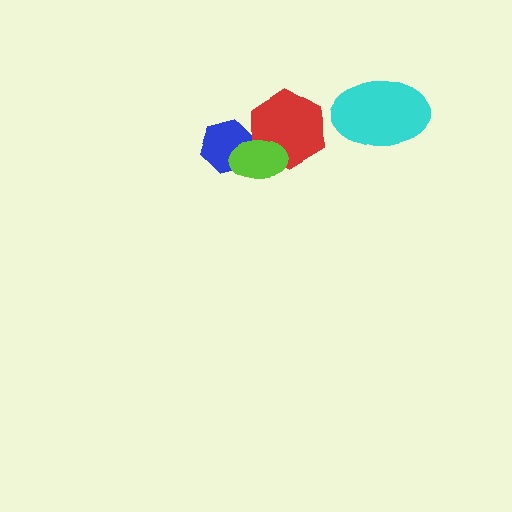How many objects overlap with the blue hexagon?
2 objects overlap with the blue hexagon.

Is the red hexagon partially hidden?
Yes, it is partially covered by another shape.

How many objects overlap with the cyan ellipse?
0 objects overlap with the cyan ellipse.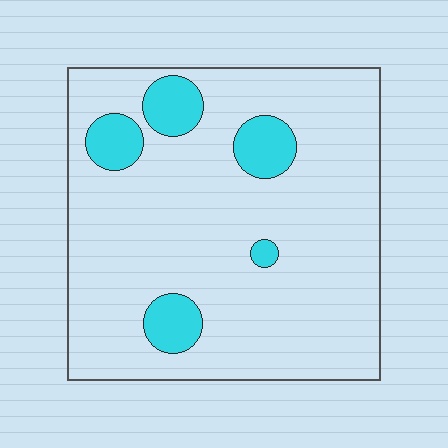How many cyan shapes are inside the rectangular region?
5.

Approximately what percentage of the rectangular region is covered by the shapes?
Approximately 15%.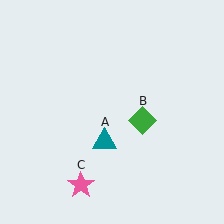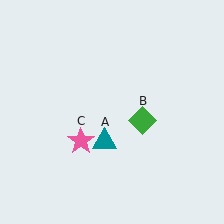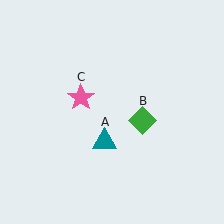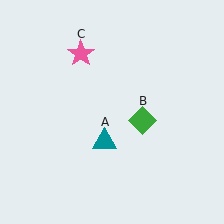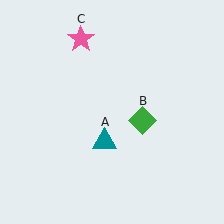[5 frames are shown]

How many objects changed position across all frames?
1 object changed position: pink star (object C).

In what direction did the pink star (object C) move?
The pink star (object C) moved up.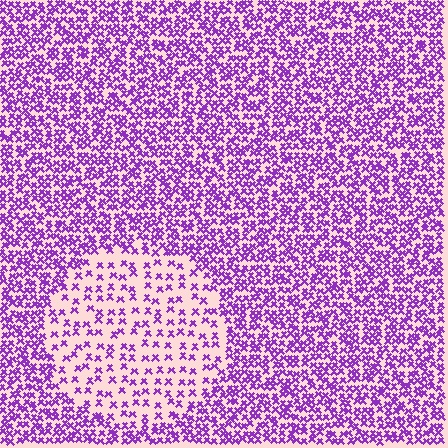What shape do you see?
I see a circle.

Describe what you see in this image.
The image contains small purple elements arranged at two different densities. A circle-shaped region is visible where the elements are less densely packed than the surrounding area.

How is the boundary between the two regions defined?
The boundary is defined by a change in element density (approximately 2.4x ratio). All elements are the same color, size, and shape.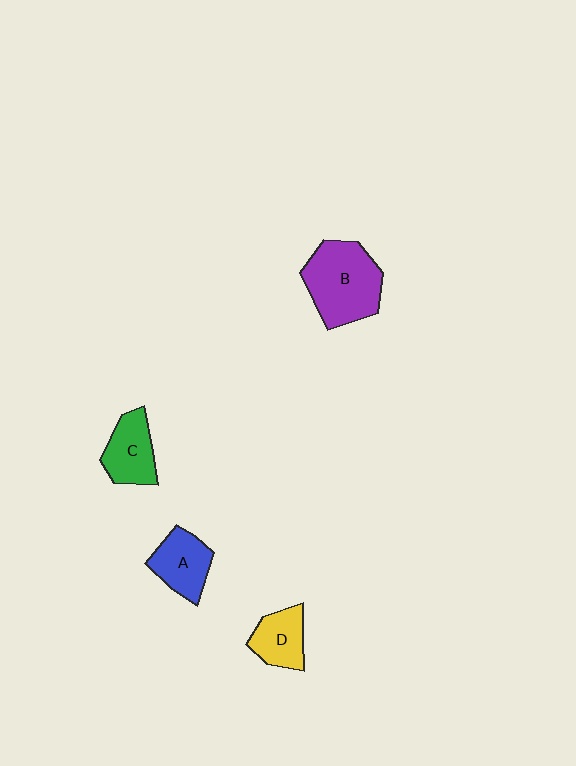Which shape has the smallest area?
Shape D (yellow).